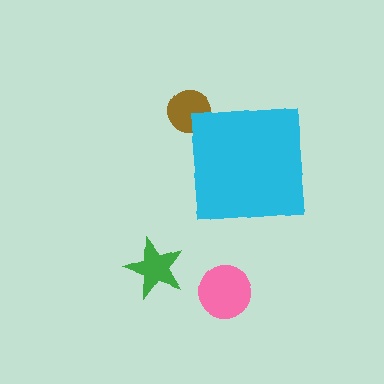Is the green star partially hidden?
No, the green star is fully visible.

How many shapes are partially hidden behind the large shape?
1 shape is partially hidden.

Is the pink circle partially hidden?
No, the pink circle is fully visible.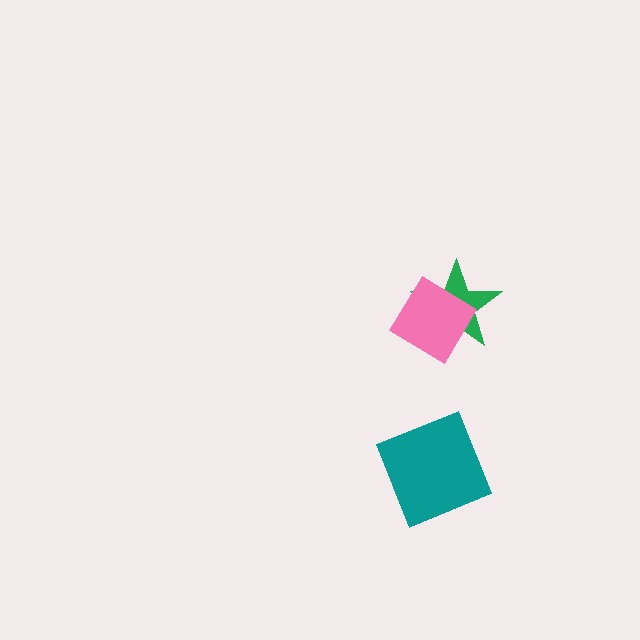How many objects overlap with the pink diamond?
1 object overlaps with the pink diamond.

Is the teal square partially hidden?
No, no other shape covers it.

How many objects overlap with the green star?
1 object overlaps with the green star.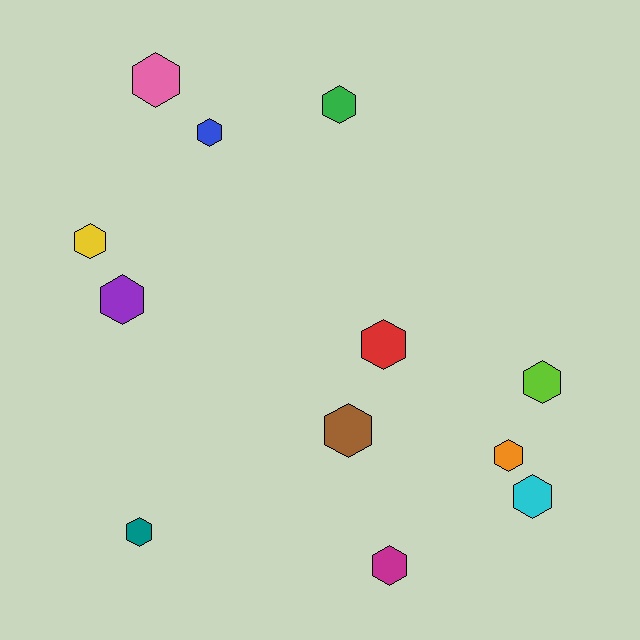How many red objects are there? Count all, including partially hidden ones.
There is 1 red object.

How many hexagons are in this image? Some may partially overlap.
There are 12 hexagons.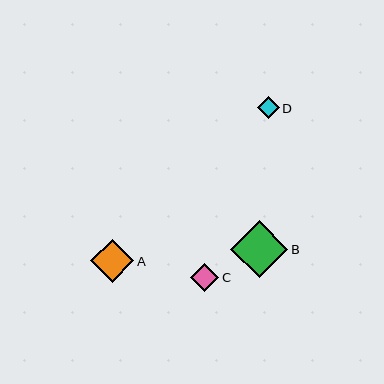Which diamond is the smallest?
Diamond D is the smallest with a size of approximately 22 pixels.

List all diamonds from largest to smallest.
From largest to smallest: B, A, C, D.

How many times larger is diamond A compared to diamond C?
Diamond A is approximately 1.5 times the size of diamond C.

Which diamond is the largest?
Diamond B is the largest with a size of approximately 57 pixels.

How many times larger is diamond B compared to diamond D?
Diamond B is approximately 2.6 times the size of diamond D.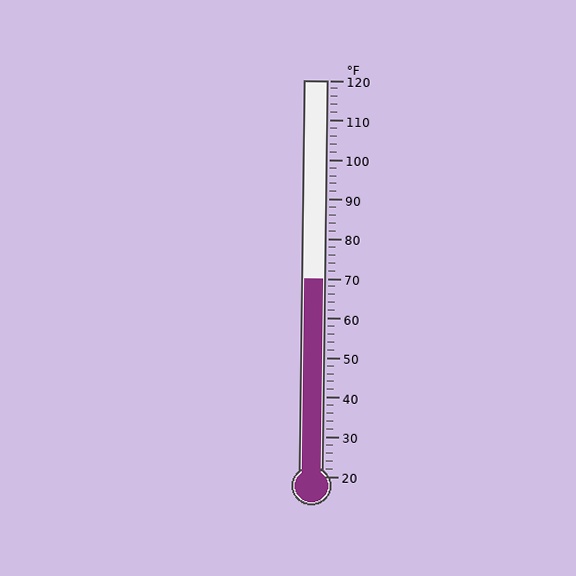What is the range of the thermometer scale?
The thermometer scale ranges from 20°F to 120°F.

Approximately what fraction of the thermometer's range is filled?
The thermometer is filled to approximately 50% of its range.